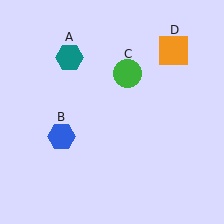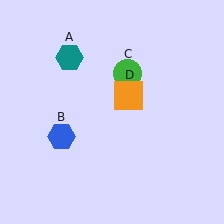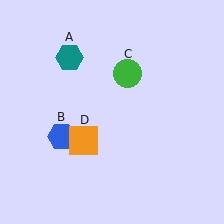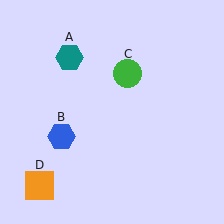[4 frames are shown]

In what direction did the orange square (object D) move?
The orange square (object D) moved down and to the left.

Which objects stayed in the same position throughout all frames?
Teal hexagon (object A) and blue hexagon (object B) and green circle (object C) remained stationary.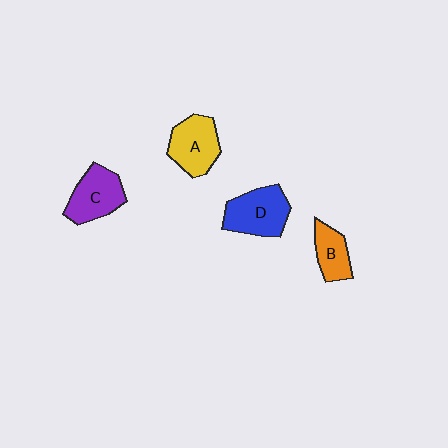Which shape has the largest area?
Shape D (blue).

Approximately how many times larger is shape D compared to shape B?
Approximately 1.6 times.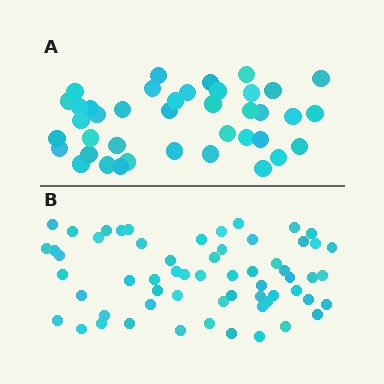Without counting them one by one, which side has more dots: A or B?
Region B (the bottom region) has more dots.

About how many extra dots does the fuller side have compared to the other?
Region B has approximately 20 more dots than region A.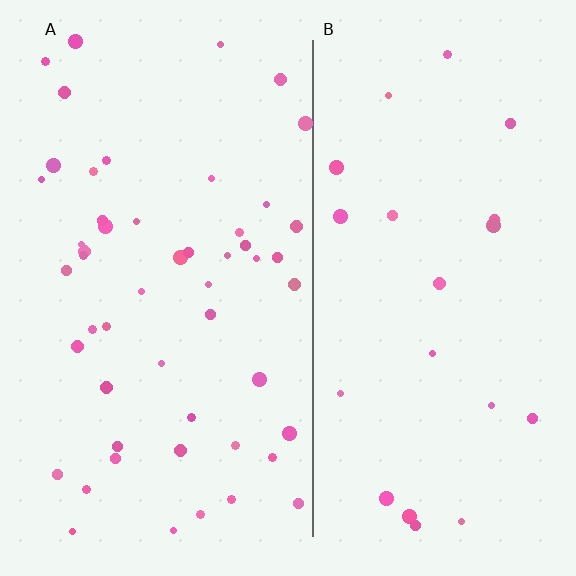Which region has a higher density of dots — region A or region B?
A (the left).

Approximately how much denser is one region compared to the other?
Approximately 2.4× — region A over region B.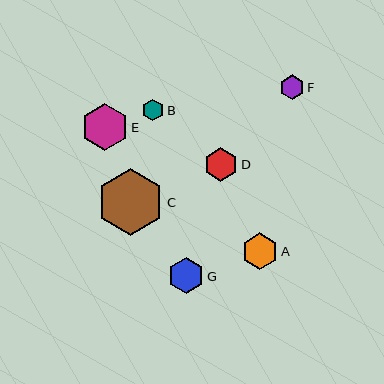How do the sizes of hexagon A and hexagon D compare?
Hexagon A and hexagon D are approximately the same size.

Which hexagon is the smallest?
Hexagon B is the smallest with a size of approximately 22 pixels.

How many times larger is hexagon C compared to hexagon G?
Hexagon C is approximately 1.9 times the size of hexagon G.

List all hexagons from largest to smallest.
From largest to smallest: C, E, A, G, D, F, B.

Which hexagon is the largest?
Hexagon C is the largest with a size of approximately 67 pixels.